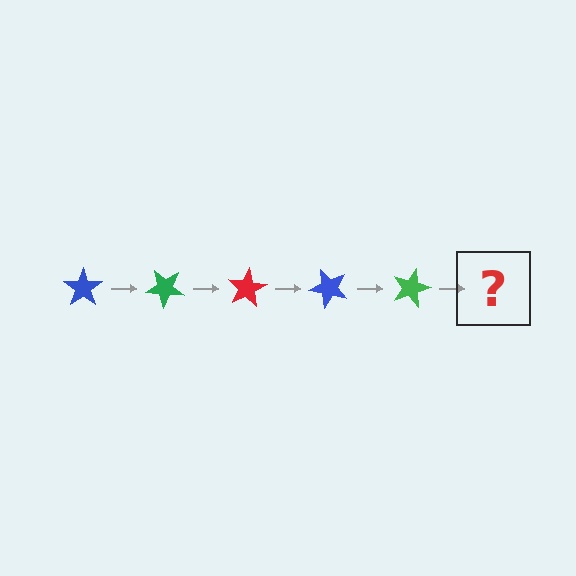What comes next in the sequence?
The next element should be a red star, rotated 200 degrees from the start.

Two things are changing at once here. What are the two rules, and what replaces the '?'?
The two rules are that it rotates 40 degrees each step and the color cycles through blue, green, and red. The '?' should be a red star, rotated 200 degrees from the start.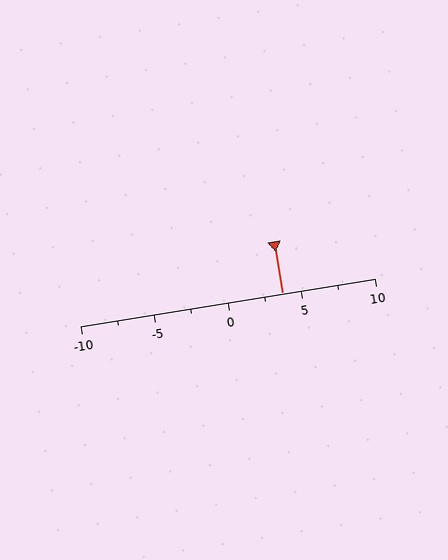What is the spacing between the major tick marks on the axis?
The major ticks are spaced 5 apart.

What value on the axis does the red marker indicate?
The marker indicates approximately 3.8.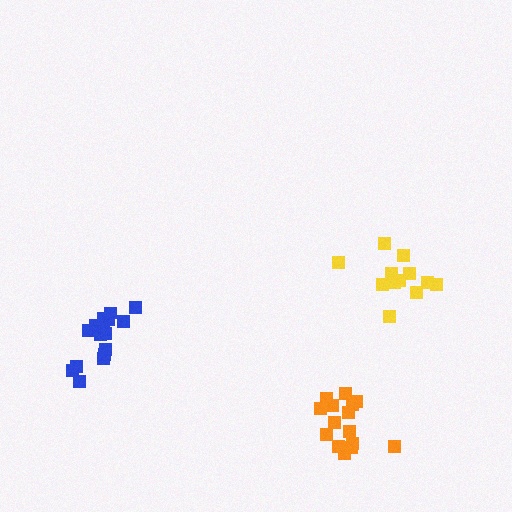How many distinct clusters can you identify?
There are 3 distinct clusters.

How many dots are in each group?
Group 1: 16 dots, Group 2: 12 dots, Group 3: 15 dots (43 total).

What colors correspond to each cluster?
The clusters are colored: blue, yellow, orange.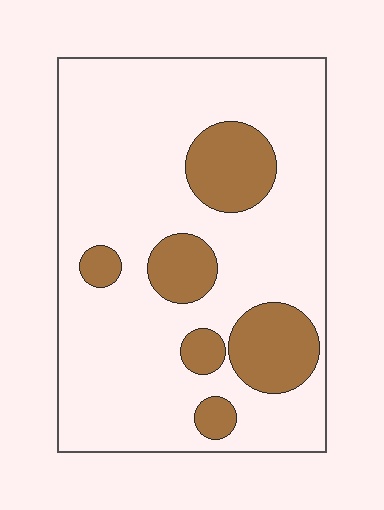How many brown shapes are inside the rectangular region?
6.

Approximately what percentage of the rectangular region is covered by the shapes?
Approximately 20%.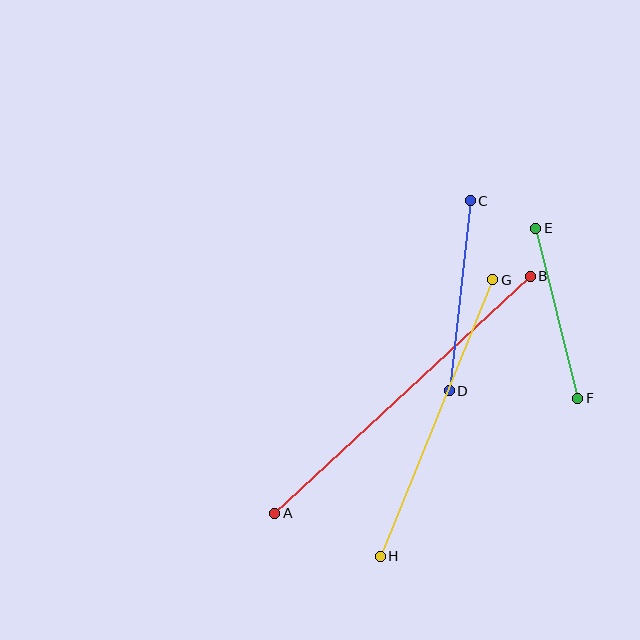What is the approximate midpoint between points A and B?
The midpoint is at approximately (403, 395) pixels.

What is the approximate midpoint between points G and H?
The midpoint is at approximately (436, 418) pixels.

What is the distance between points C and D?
The distance is approximately 191 pixels.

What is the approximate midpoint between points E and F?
The midpoint is at approximately (557, 313) pixels.